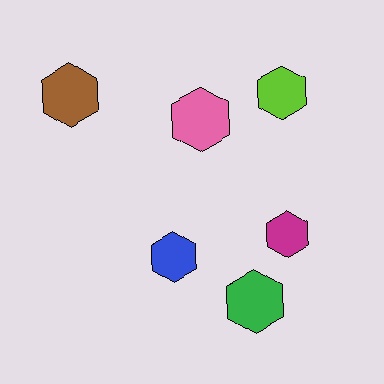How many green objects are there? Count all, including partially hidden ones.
There is 1 green object.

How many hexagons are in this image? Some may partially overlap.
There are 6 hexagons.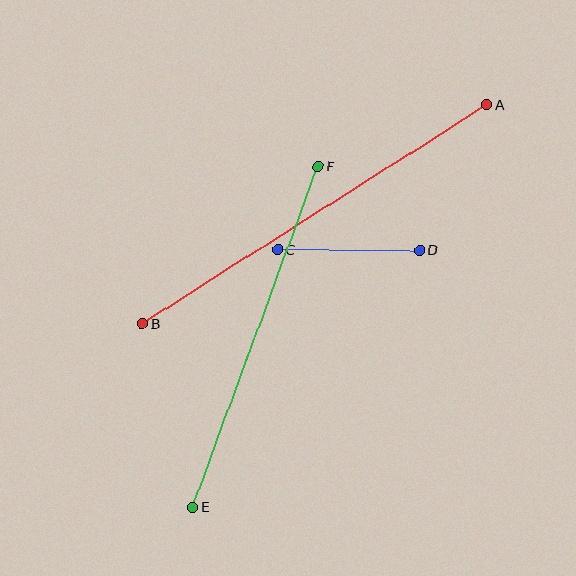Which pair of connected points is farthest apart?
Points A and B are farthest apart.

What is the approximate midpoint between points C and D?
The midpoint is at approximately (349, 250) pixels.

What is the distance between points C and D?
The distance is approximately 142 pixels.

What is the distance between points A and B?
The distance is approximately 408 pixels.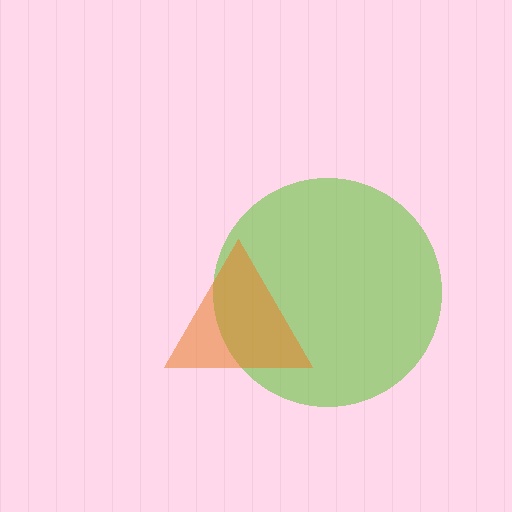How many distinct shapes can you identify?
There are 2 distinct shapes: a lime circle, an orange triangle.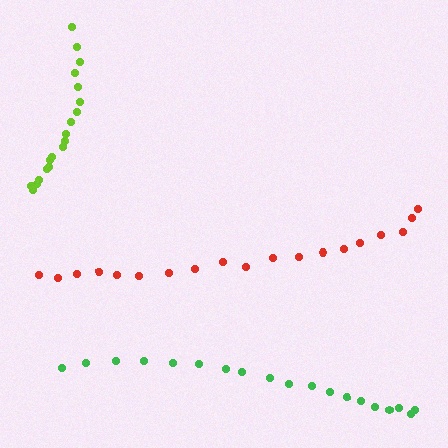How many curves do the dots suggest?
There are 3 distinct paths.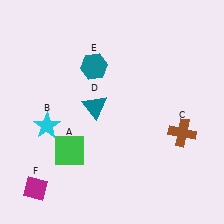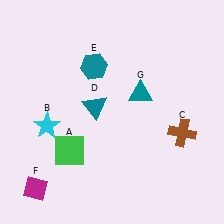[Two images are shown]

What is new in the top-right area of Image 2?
A teal triangle (G) was added in the top-right area of Image 2.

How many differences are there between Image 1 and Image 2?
There is 1 difference between the two images.